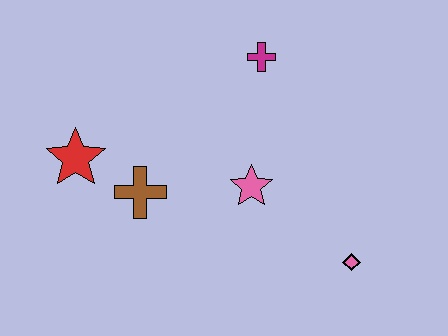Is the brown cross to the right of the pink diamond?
No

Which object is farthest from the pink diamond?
The red star is farthest from the pink diamond.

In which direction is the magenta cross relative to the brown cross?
The magenta cross is above the brown cross.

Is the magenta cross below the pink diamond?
No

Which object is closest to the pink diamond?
The pink star is closest to the pink diamond.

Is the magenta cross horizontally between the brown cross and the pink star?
No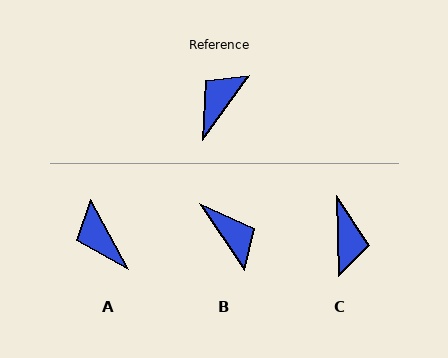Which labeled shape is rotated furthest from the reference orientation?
C, about 143 degrees away.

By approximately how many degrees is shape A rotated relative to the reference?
Approximately 64 degrees counter-clockwise.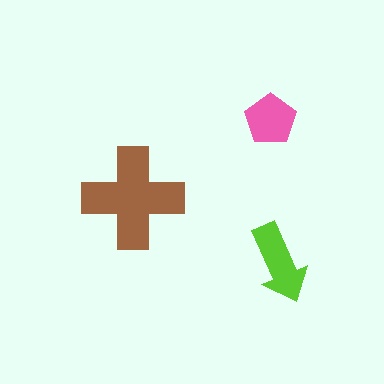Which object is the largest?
The brown cross.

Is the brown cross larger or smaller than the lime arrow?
Larger.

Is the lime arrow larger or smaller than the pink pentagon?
Larger.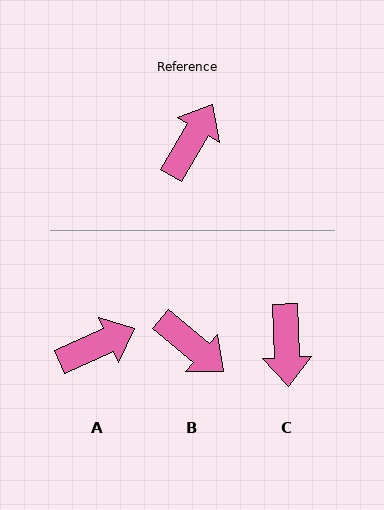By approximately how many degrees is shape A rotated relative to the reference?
Approximately 35 degrees clockwise.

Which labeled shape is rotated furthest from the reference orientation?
C, about 147 degrees away.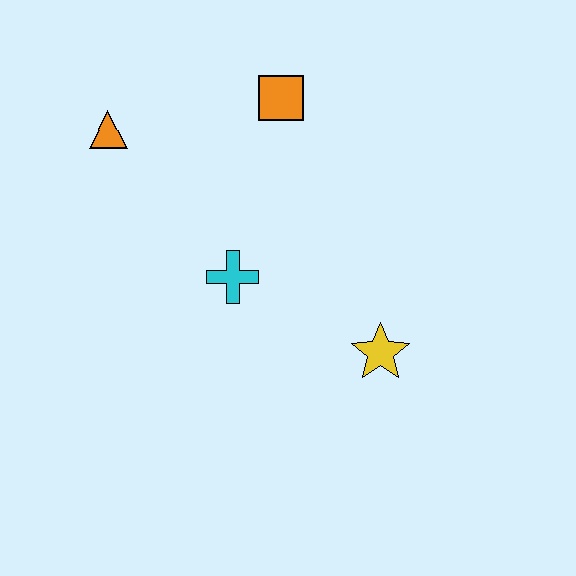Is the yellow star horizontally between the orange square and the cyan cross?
No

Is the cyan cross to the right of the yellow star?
No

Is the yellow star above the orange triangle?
No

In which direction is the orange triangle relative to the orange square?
The orange triangle is to the left of the orange square.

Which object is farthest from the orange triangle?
The yellow star is farthest from the orange triangle.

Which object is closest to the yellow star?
The cyan cross is closest to the yellow star.